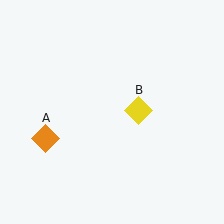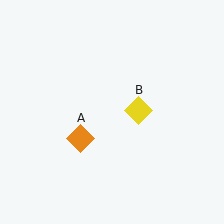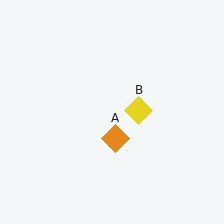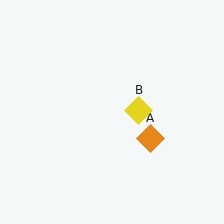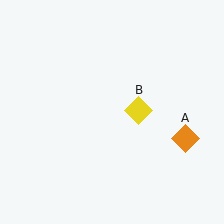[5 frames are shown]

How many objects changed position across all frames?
1 object changed position: orange diamond (object A).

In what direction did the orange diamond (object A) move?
The orange diamond (object A) moved right.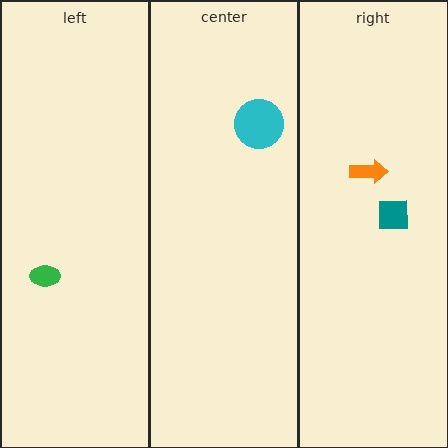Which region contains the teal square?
The right region.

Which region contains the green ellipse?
The left region.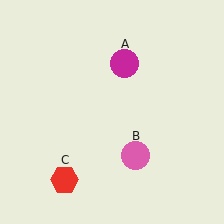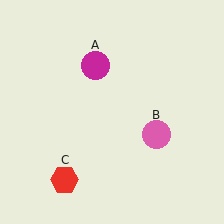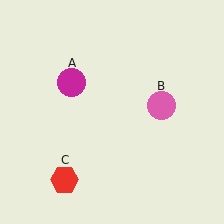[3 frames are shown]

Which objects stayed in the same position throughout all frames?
Red hexagon (object C) remained stationary.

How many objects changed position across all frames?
2 objects changed position: magenta circle (object A), pink circle (object B).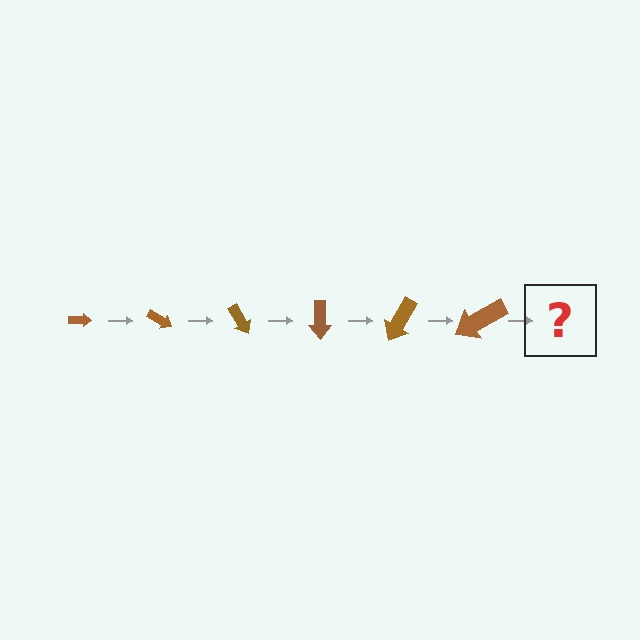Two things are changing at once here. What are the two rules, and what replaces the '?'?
The two rules are that the arrow grows larger each step and it rotates 30 degrees each step. The '?' should be an arrow, larger than the previous one and rotated 180 degrees from the start.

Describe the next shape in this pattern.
It should be an arrow, larger than the previous one and rotated 180 degrees from the start.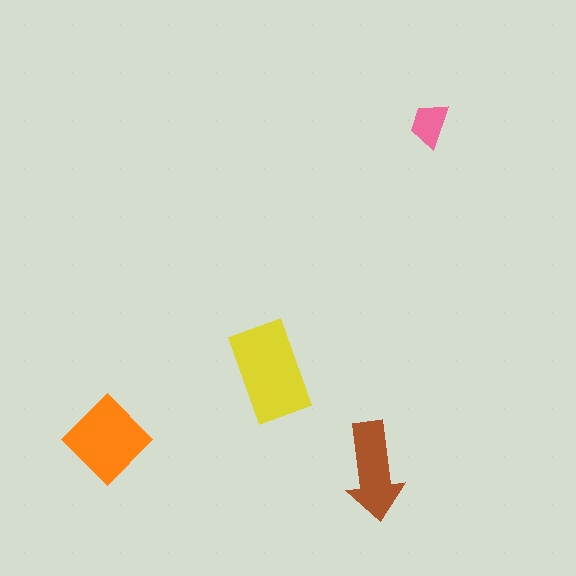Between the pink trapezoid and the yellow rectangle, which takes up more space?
The yellow rectangle.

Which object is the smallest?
The pink trapezoid.